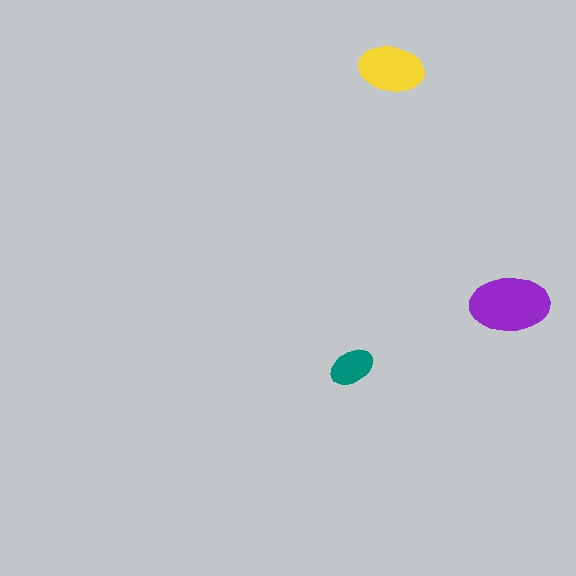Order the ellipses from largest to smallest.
the purple one, the yellow one, the teal one.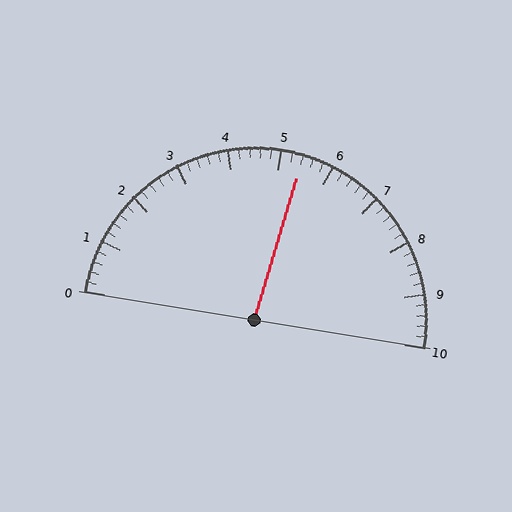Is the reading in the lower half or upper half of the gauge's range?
The reading is in the upper half of the range (0 to 10).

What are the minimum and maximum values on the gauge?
The gauge ranges from 0 to 10.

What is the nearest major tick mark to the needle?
The nearest major tick mark is 5.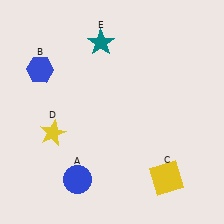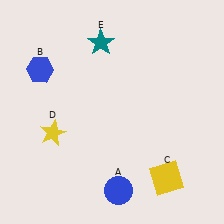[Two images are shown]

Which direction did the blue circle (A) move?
The blue circle (A) moved right.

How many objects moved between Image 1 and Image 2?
1 object moved between the two images.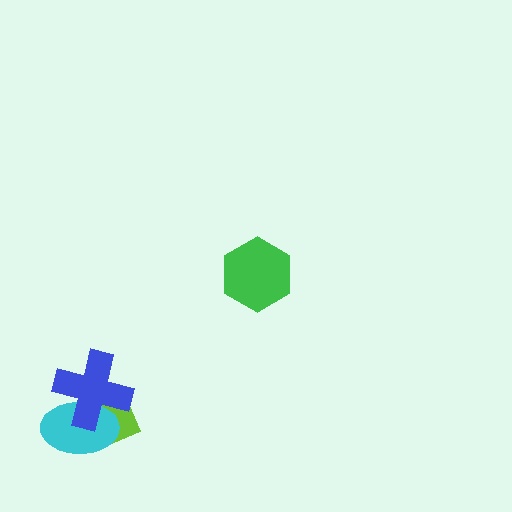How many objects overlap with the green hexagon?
0 objects overlap with the green hexagon.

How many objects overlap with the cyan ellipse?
2 objects overlap with the cyan ellipse.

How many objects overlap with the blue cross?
2 objects overlap with the blue cross.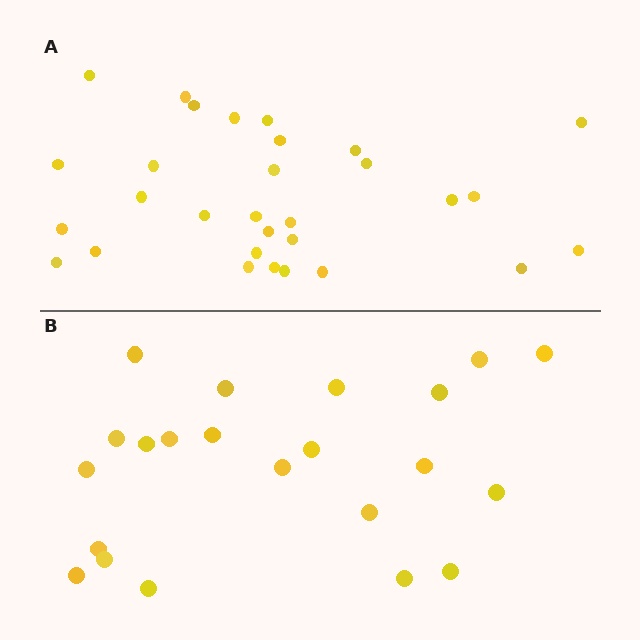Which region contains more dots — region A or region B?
Region A (the top region) has more dots.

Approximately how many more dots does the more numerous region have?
Region A has roughly 8 or so more dots than region B.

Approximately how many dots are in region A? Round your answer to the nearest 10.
About 30 dots.